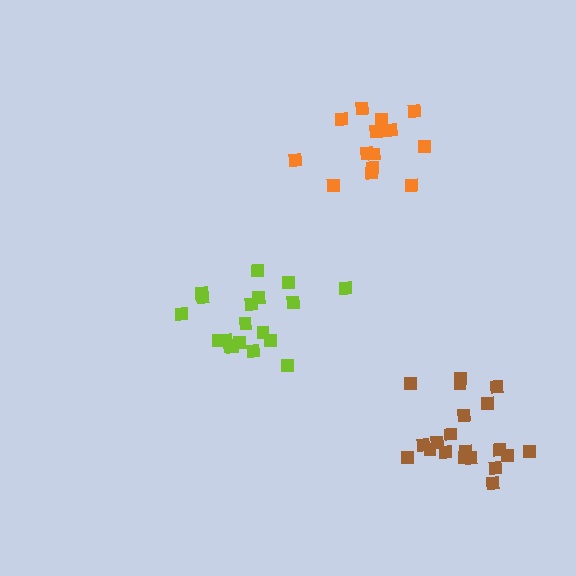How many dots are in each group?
Group 1: 20 dots, Group 2: 15 dots, Group 3: 19 dots (54 total).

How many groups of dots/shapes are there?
There are 3 groups.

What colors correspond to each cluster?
The clusters are colored: brown, orange, lime.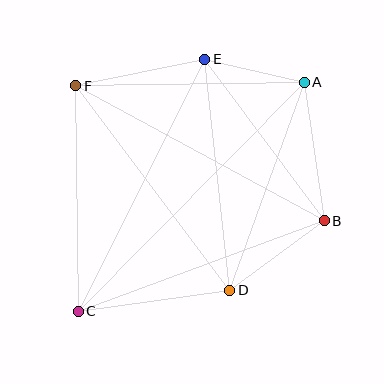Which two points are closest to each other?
Points A and E are closest to each other.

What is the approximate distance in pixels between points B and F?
The distance between B and F is approximately 283 pixels.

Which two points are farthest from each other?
Points A and C are farthest from each other.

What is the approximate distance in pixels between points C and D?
The distance between C and D is approximately 153 pixels.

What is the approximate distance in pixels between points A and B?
The distance between A and B is approximately 140 pixels.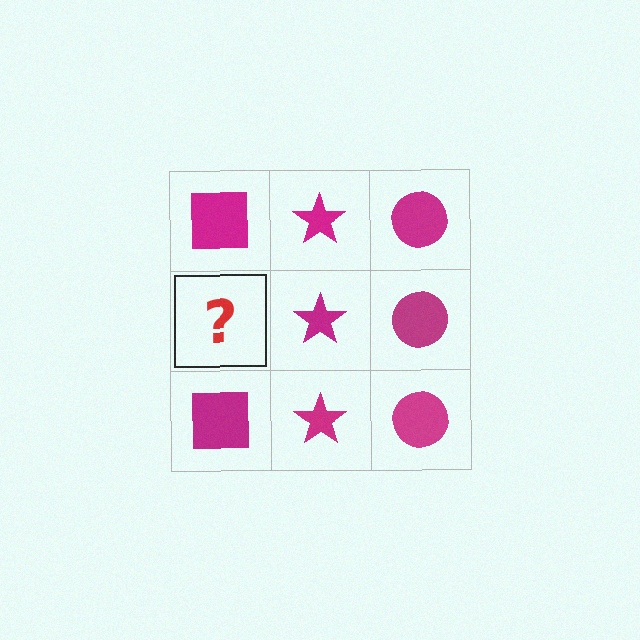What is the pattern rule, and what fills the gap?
The rule is that each column has a consistent shape. The gap should be filled with a magenta square.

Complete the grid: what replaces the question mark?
The question mark should be replaced with a magenta square.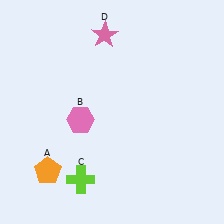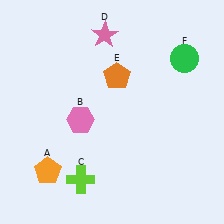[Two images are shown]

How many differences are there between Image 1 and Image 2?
There are 2 differences between the two images.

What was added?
An orange pentagon (E), a green circle (F) were added in Image 2.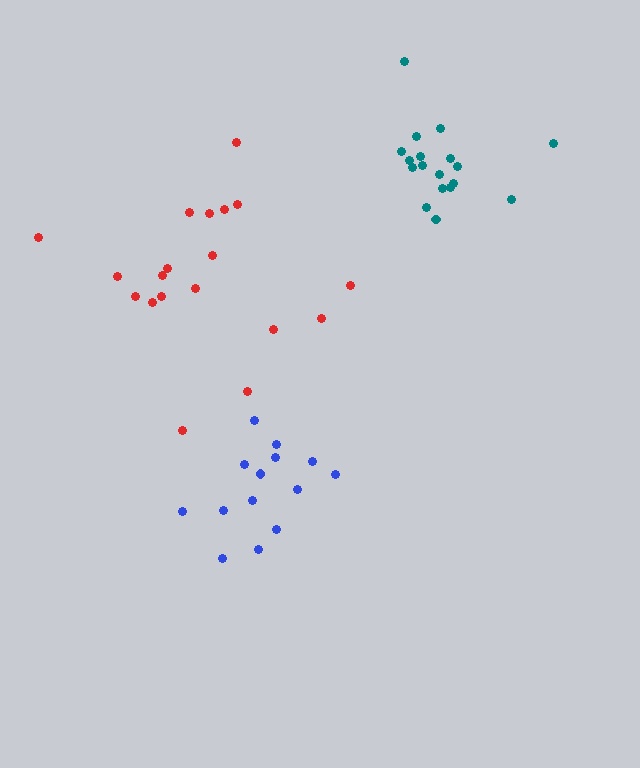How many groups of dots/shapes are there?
There are 3 groups.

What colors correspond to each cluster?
The clusters are colored: teal, blue, red.